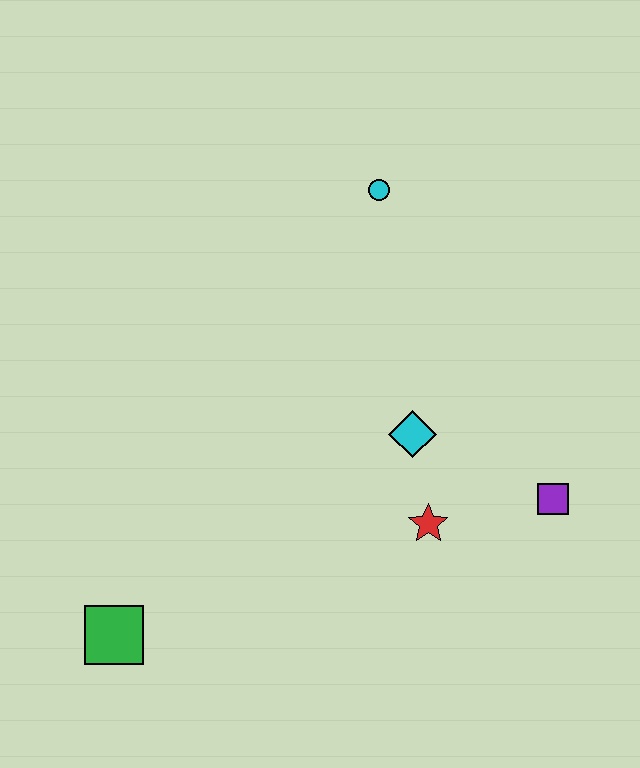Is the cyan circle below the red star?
No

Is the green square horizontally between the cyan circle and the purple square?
No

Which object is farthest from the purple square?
The green square is farthest from the purple square.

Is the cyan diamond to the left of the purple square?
Yes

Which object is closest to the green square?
The red star is closest to the green square.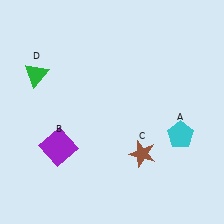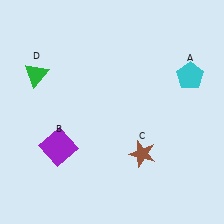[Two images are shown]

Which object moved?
The cyan pentagon (A) moved up.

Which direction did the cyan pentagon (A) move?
The cyan pentagon (A) moved up.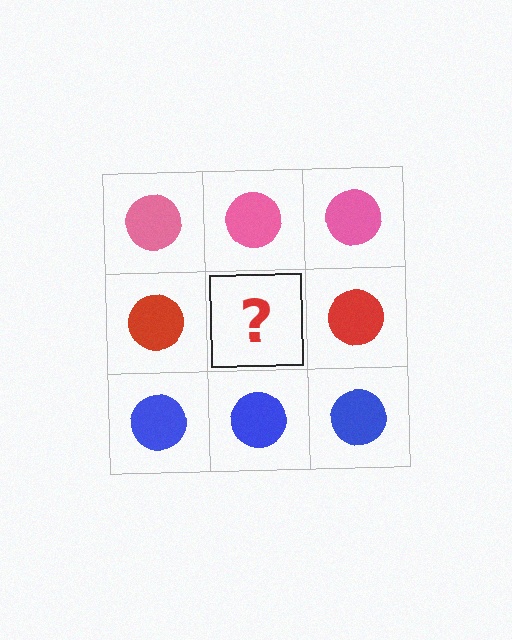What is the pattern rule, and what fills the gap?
The rule is that each row has a consistent color. The gap should be filled with a red circle.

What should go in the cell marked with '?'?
The missing cell should contain a red circle.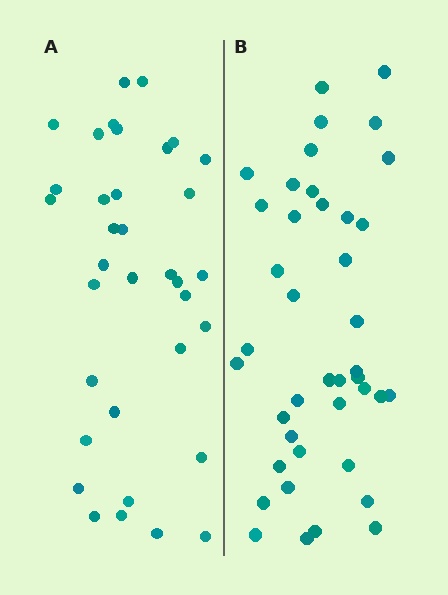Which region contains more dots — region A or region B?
Region B (the right region) has more dots.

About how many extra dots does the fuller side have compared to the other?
Region B has about 6 more dots than region A.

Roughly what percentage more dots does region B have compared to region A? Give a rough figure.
About 15% more.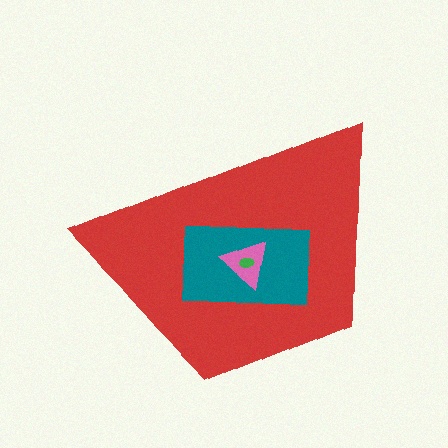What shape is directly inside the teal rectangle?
The pink triangle.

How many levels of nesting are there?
4.